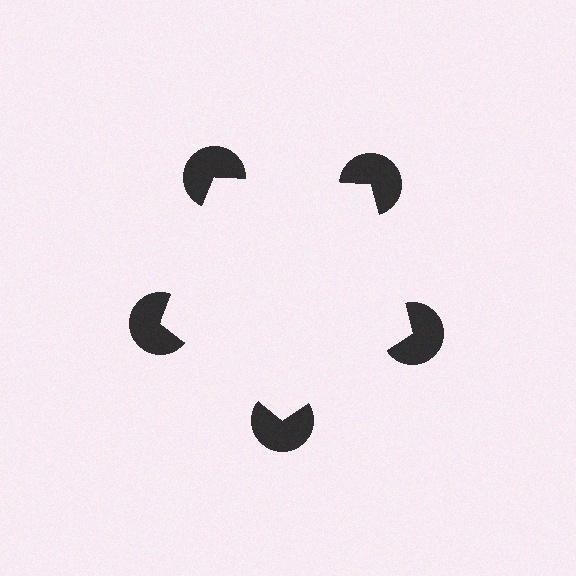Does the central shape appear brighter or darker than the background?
It typically appears slightly brighter than the background, even though no actual brightness change is drawn.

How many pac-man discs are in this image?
There are 5 — one at each vertex of the illusory pentagon.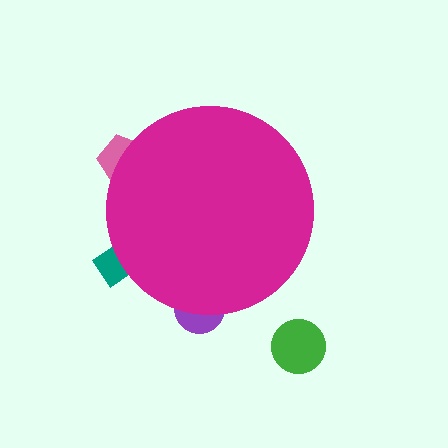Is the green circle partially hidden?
No, the green circle is fully visible.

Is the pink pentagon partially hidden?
Yes, the pink pentagon is partially hidden behind the magenta circle.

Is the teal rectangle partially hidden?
Yes, the teal rectangle is partially hidden behind the magenta circle.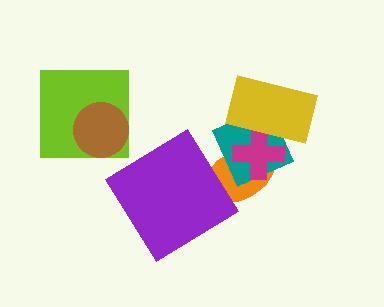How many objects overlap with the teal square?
3 objects overlap with the teal square.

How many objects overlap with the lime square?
1 object overlaps with the lime square.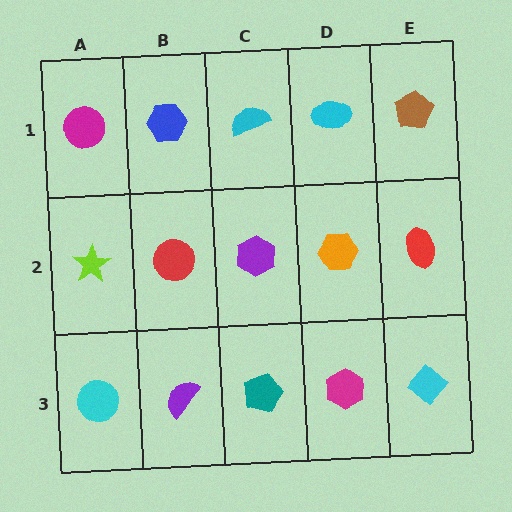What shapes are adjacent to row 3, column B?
A red circle (row 2, column B), a cyan circle (row 3, column A), a teal pentagon (row 3, column C).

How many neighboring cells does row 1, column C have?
3.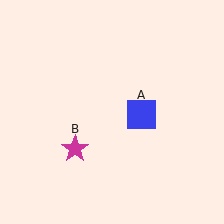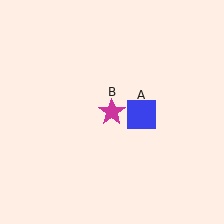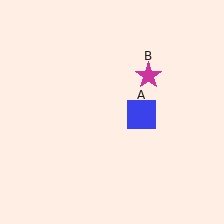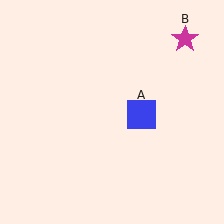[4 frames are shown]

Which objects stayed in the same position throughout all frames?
Blue square (object A) remained stationary.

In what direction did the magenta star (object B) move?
The magenta star (object B) moved up and to the right.